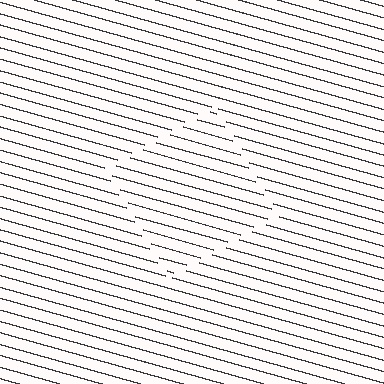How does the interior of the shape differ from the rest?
The interior of the shape contains the same grating, shifted by half a period — the contour is defined by the phase discontinuity where line-ends from the inner and outer gratings abut.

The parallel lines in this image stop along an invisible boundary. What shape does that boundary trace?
An illusory square. The interior of the shape contains the same grating, shifted by half a period — the contour is defined by the phase discontinuity where line-ends from the inner and outer gratings abut.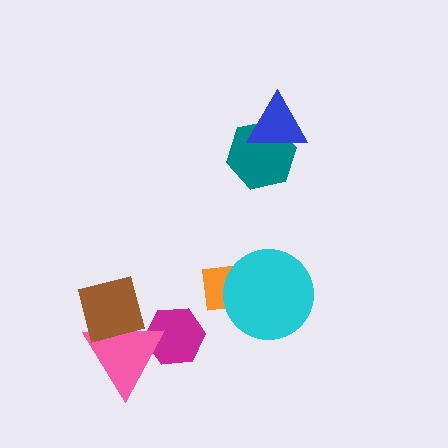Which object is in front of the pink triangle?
The brown square is in front of the pink triangle.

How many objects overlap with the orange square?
1 object overlaps with the orange square.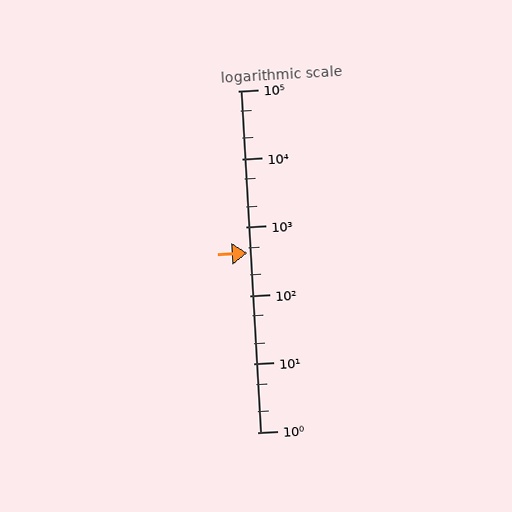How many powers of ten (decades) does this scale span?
The scale spans 5 decades, from 1 to 100000.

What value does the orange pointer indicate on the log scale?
The pointer indicates approximately 420.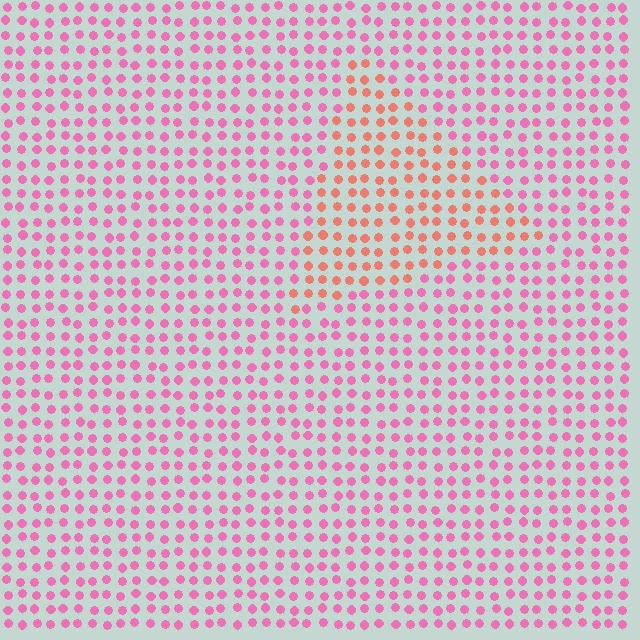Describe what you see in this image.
The image is filled with small pink elements in a uniform arrangement. A triangle-shaped region is visible where the elements are tinted to a slightly different hue, forming a subtle color boundary.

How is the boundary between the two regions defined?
The boundary is defined purely by a slight shift in hue (about 38 degrees). Spacing, size, and orientation are identical on both sides.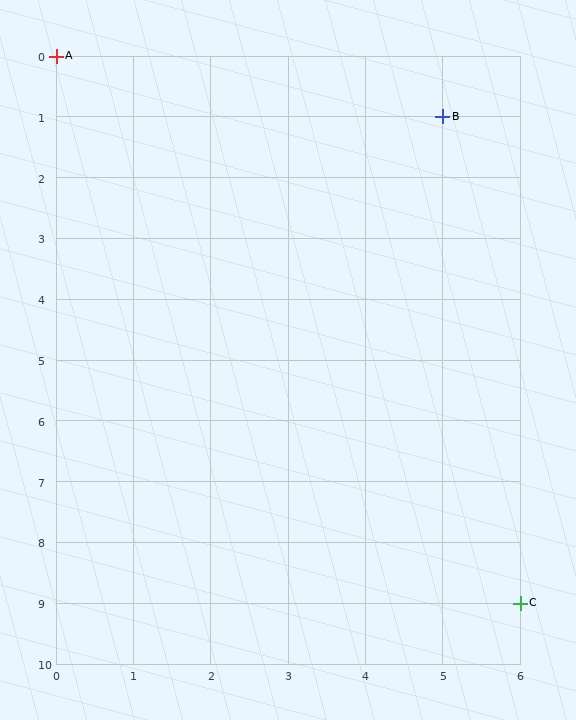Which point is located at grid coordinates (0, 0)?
Point A is at (0, 0).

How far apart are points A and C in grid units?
Points A and C are 6 columns and 9 rows apart (about 10.8 grid units diagonally).